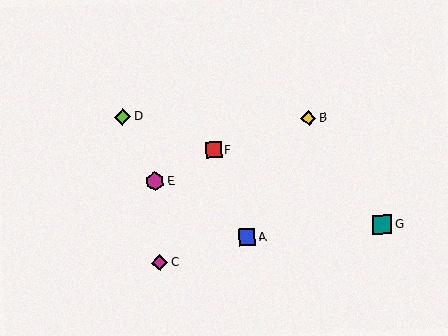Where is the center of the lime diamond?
The center of the lime diamond is at (123, 117).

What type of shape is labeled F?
Shape F is a red square.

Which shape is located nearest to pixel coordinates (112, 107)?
The lime diamond (labeled D) at (123, 117) is nearest to that location.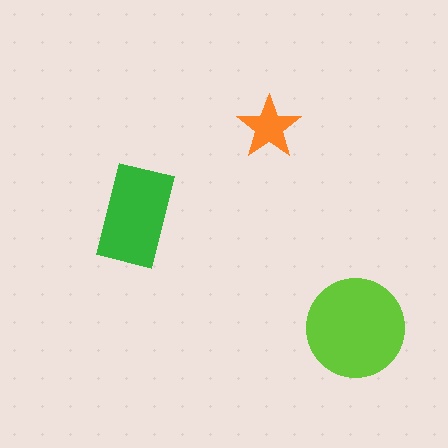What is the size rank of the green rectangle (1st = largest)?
2nd.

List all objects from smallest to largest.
The orange star, the green rectangle, the lime circle.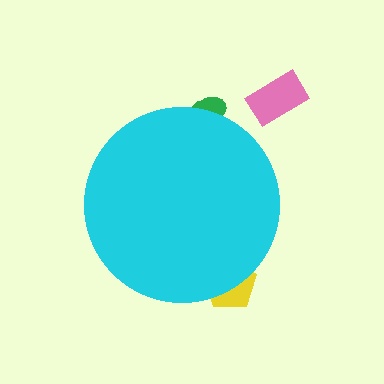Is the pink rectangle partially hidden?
No, the pink rectangle is fully visible.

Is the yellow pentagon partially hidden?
Yes, the yellow pentagon is partially hidden behind the cyan circle.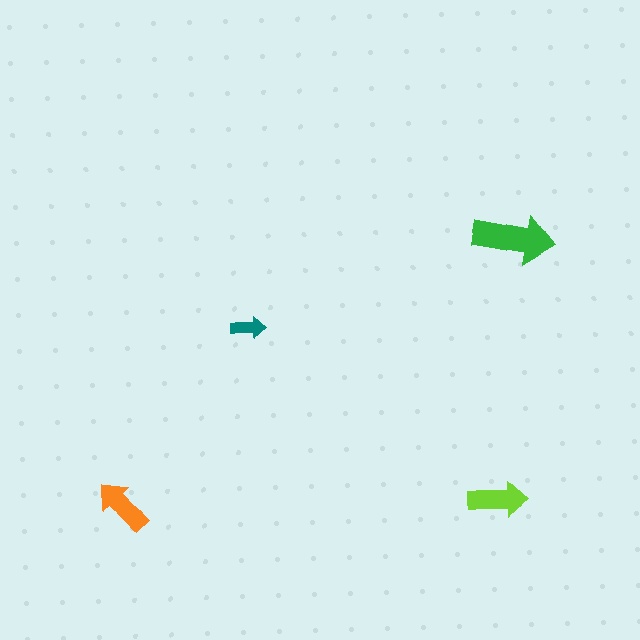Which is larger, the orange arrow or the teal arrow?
The orange one.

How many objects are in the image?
There are 4 objects in the image.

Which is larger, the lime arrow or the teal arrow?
The lime one.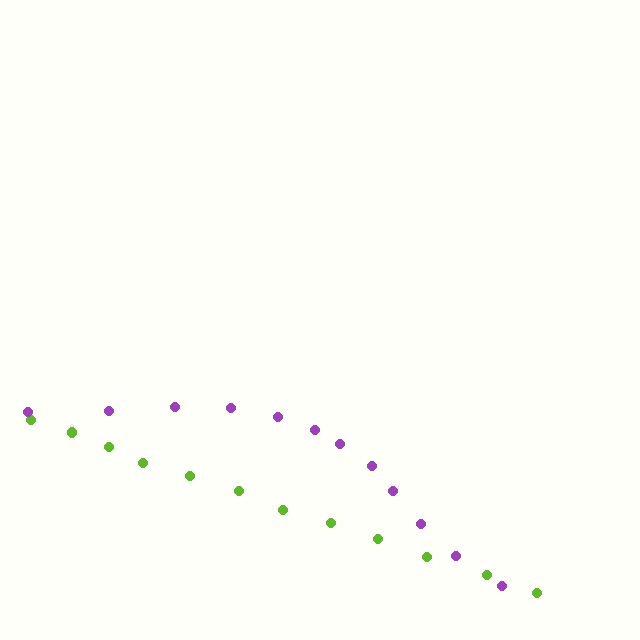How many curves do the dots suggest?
There are 2 distinct paths.